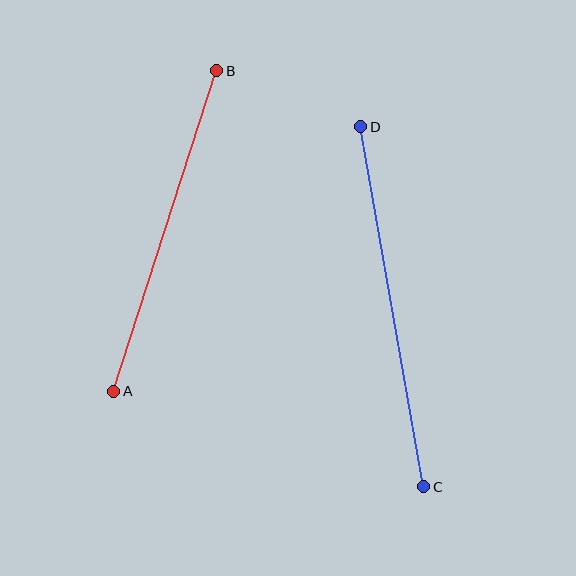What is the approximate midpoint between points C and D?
The midpoint is at approximately (392, 307) pixels.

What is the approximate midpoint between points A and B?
The midpoint is at approximately (165, 231) pixels.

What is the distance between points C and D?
The distance is approximately 366 pixels.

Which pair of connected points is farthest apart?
Points C and D are farthest apart.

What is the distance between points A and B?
The distance is approximately 337 pixels.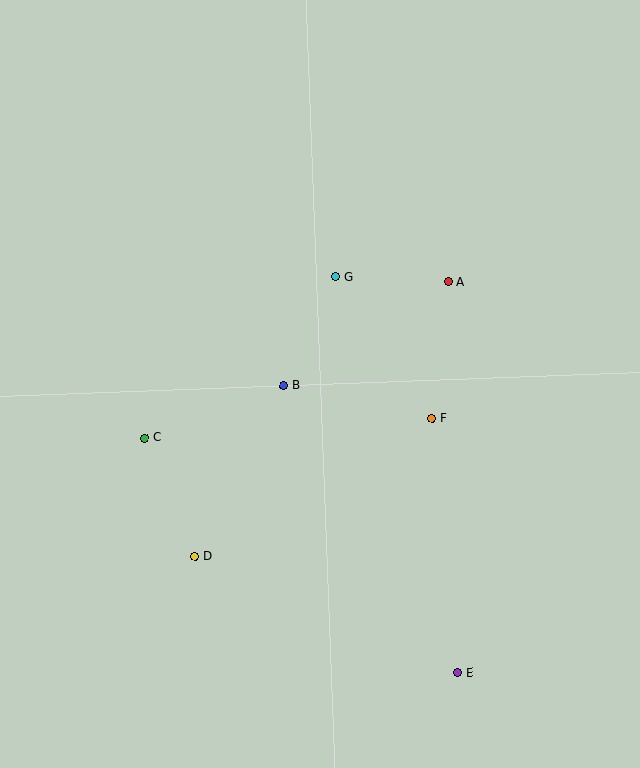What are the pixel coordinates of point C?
Point C is at (145, 438).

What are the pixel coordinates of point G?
Point G is at (336, 277).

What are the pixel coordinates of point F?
Point F is at (432, 419).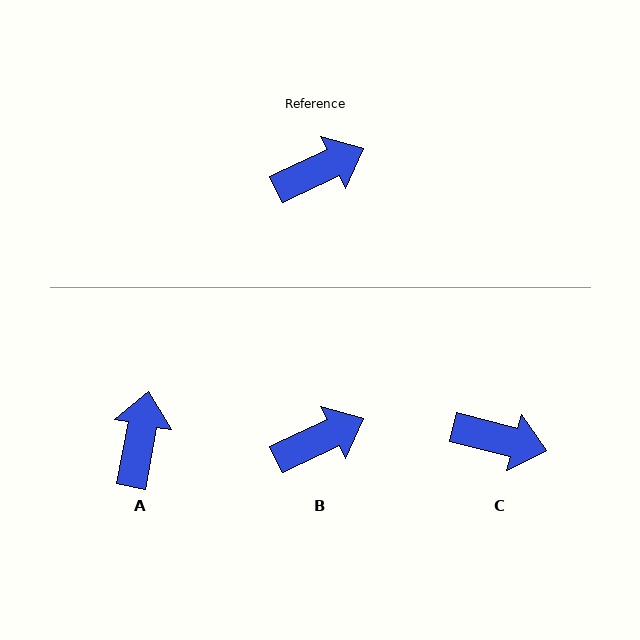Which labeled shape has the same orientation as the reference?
B.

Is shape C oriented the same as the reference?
No, it is off by about 39 degrees.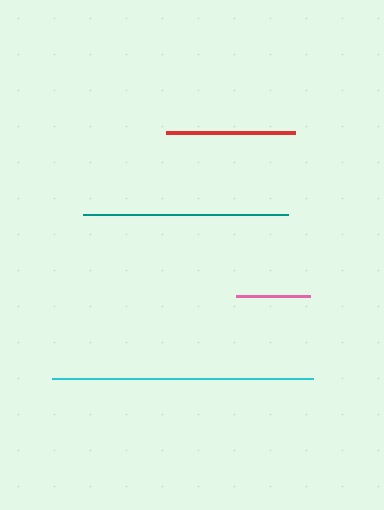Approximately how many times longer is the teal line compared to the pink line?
The teal line is approximately 2.8 times the length of the pink line.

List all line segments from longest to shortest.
From longest to shortest: cyan, teal, red, pink.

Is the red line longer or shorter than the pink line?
The red line is longer than the pink line.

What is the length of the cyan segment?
The cyan segment is approximately 261 pixels long.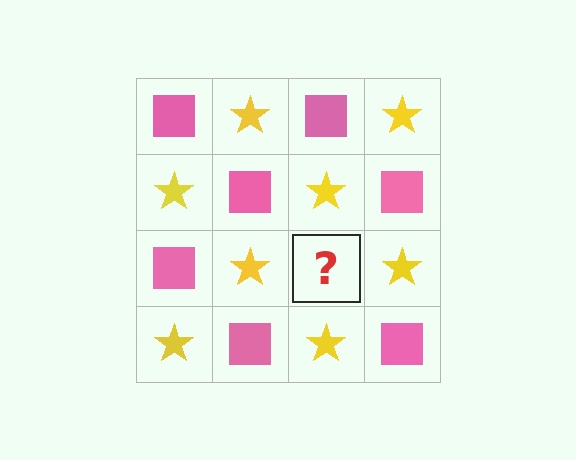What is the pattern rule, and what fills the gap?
The rule is that it alternates pink square and yellow star in a checkerboard pattern. The gap should be filled with a pink square.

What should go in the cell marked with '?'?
The missing cell should contain a pink square.